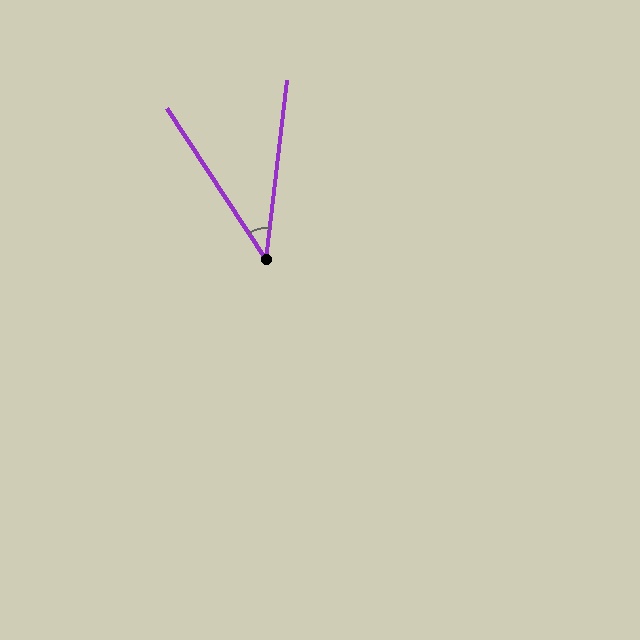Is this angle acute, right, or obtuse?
It is acute.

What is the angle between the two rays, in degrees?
Approximately 40 degrees.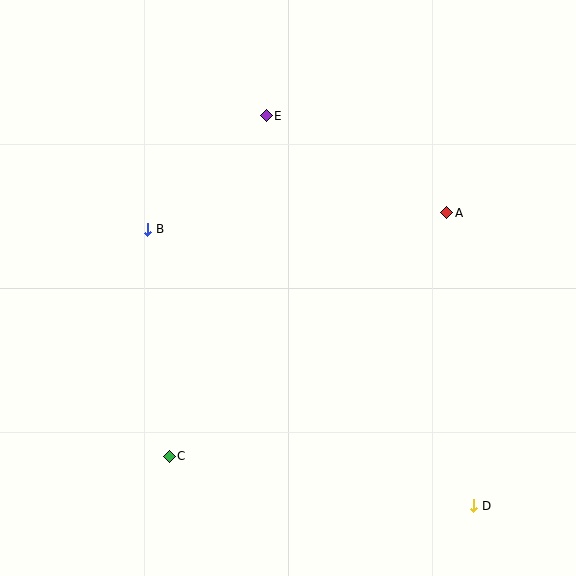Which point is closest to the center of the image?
Point B at (148, 229) is closest to the center.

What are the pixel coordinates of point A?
Point A is at (447, 213).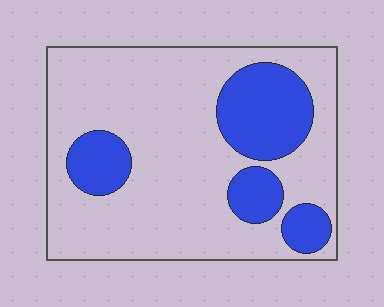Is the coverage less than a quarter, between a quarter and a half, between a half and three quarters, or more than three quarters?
Less than a quarter.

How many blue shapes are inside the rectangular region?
4.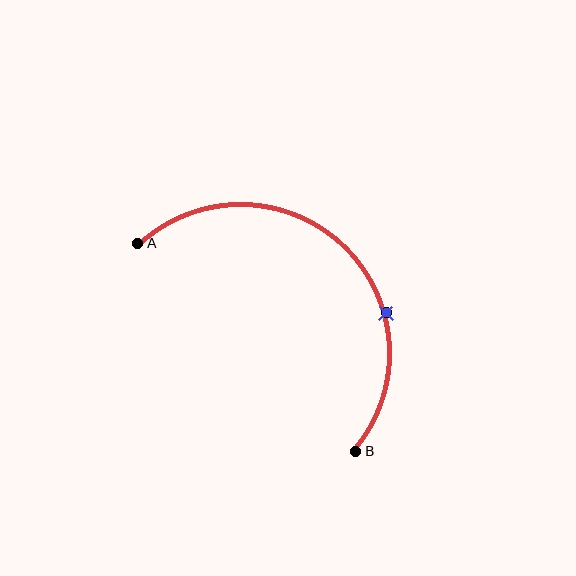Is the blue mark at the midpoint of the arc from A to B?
No. The blue mark lies on the arc but is closer to endpoint B. The arc midpoint would be at the point on the curve equidistant along the arc from both A and B.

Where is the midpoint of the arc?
The arc midpoint is the point on the curve farthest from the straight line joining A and B. It sits above and to the right of that line.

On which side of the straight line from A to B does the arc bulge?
The arc bulges above and to the right of the straight line connecting A and B.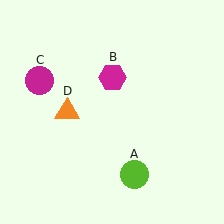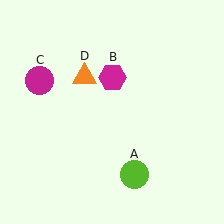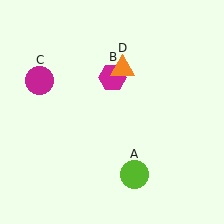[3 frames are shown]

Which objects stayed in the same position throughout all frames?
Lime circle (object A) and magenta hexagon (object B) and magenta circle (object C) remained stationary.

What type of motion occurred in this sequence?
The orange triangle (object D) rotated clockwise around the center of the scene.